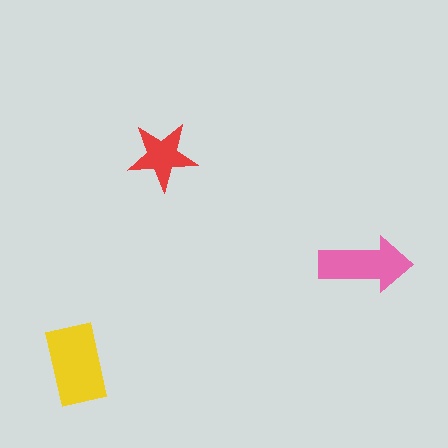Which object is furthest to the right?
The pink arrow is rightmost.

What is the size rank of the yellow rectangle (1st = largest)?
1st.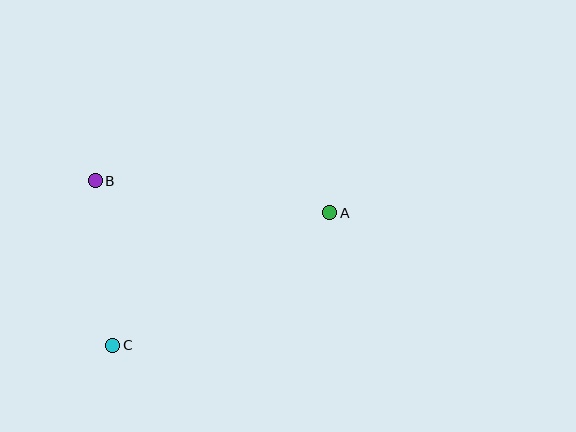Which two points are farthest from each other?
Points A and C are farthest from each other.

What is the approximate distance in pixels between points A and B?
The distance between A and B is approximately 236 pixels.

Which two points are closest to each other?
Points B and C are closest to each other.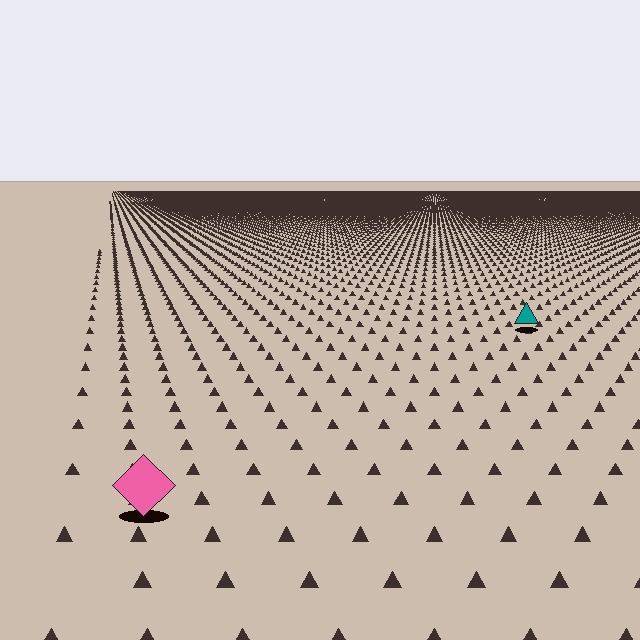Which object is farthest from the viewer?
The teal triangle is farthest from the viewer. It appears smaller and the ground texture around it is denser.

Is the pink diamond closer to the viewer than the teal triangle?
Yes. The pink diamond is closer — you can tell from the texture gradient: the ground texture is coarser near it.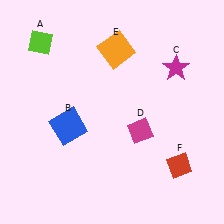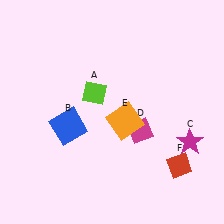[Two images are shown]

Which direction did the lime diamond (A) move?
The lime diamond (A) moved right.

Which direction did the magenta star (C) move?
The magenta star (C) moved down.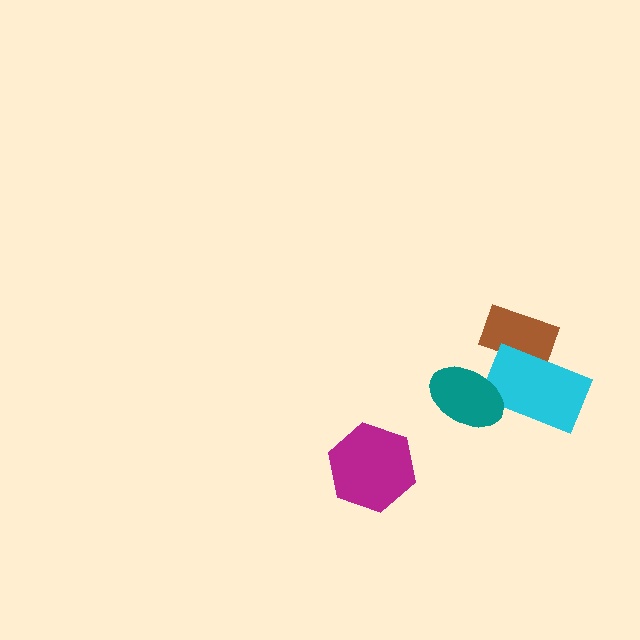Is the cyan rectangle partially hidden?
Yes, it is partially covered by another shape.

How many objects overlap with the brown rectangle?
1 object overlaps with the brown rectangle.